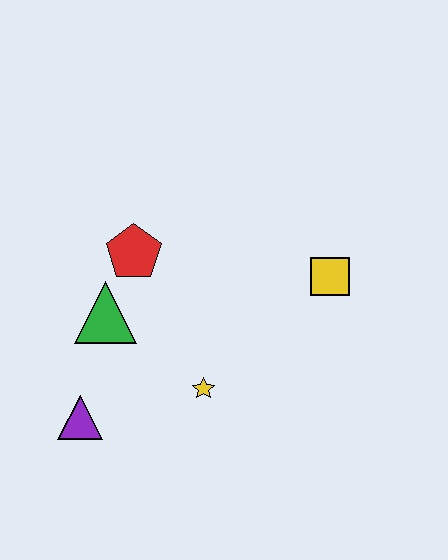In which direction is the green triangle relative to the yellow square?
The green triangle is to the left of the yellow square.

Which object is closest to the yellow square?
The yellow star is closest to the yellow square.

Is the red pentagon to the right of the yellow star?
No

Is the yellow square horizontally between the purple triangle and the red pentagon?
No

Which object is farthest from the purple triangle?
The yellow square is farthest from the purple triangle.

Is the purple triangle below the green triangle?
Yes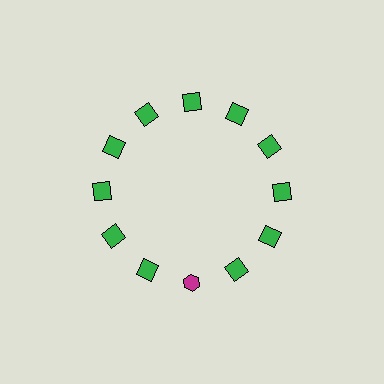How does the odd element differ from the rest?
It differs in both color (magenta instead of green) and shape (hexagon instead of square).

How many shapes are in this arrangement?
There are 12 shapes arranged in a ring pattern.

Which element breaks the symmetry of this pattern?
The magenta hexagon at roughly the 6 o'clock position breaks the symmetry. All other shapes are green squares.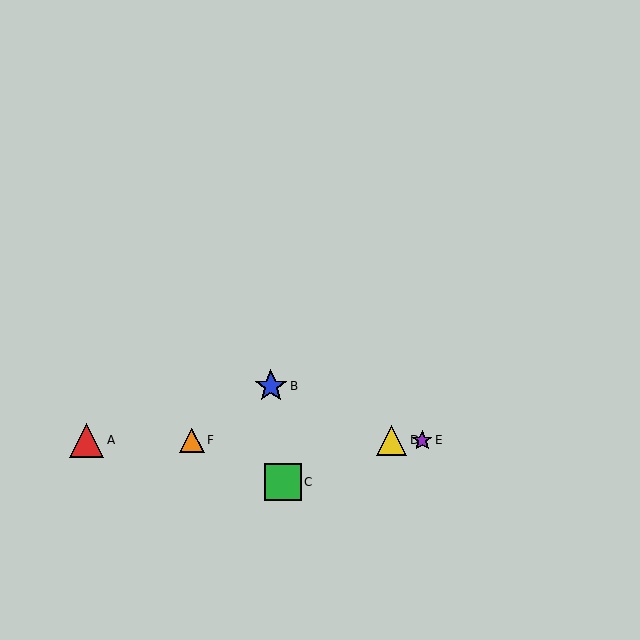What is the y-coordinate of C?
Object C is at y≈482.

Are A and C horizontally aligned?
No, A is at y≈440 and C is at y≈482.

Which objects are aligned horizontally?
Objects A, D, E, F are aligned horizontally.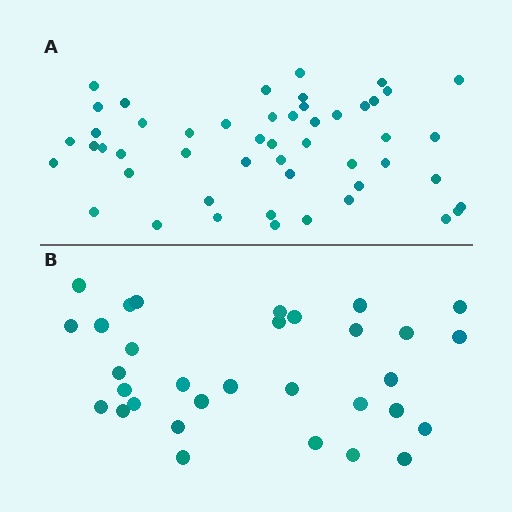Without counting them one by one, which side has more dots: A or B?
Region A (the top region) has more dots.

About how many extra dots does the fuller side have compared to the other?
Region A has approximately 20 more dots than region B.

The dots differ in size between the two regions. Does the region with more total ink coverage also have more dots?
No. Region B has more total ink coverage because its dots are larger, but region A actually contains more individual dots. Total area can be misleading — the number of items is what matters here.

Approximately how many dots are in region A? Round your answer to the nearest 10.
About 50 dots.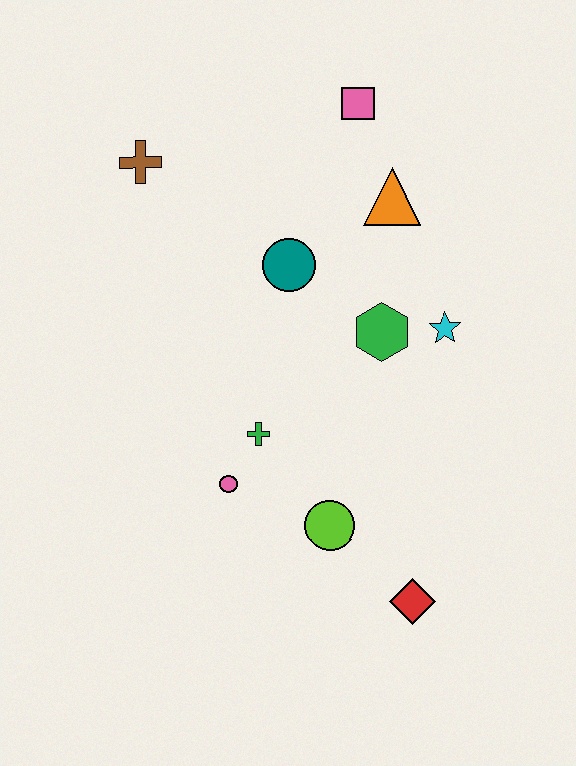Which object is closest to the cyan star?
The green hexagon is closest to the cyan star.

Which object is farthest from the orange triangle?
The red diamond is farthest from the orange triangle.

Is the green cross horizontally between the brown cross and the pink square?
Yes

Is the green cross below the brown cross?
Yes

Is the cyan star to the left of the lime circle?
No